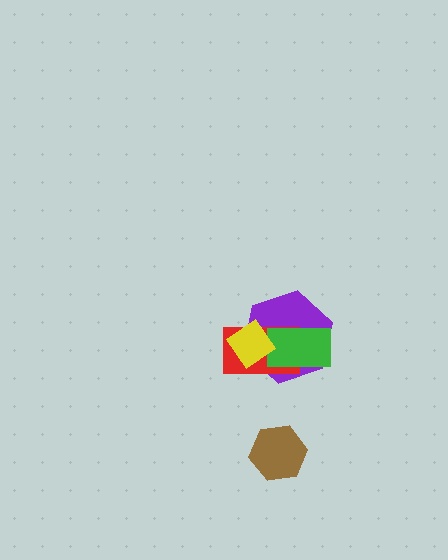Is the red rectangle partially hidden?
Yes, it is partially covered by another shape.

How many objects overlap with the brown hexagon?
0 objects overlap with the brown hexagon.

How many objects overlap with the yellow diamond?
3 objects overlap with the yellow diamond.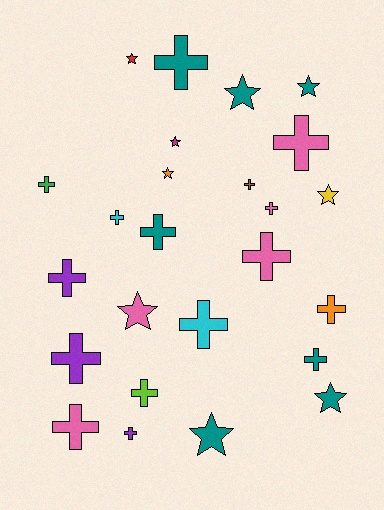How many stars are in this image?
There are 9 stars.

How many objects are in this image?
There are 25 objects.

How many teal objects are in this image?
There are 7 teal objects.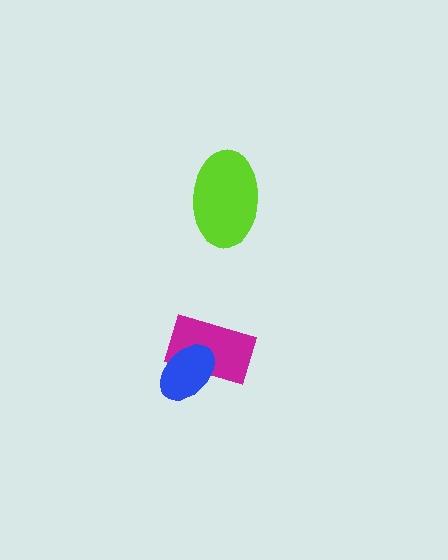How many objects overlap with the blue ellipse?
1 object overlaps with the blue ellipse.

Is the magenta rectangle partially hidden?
Yes, it is partially covered by another shape.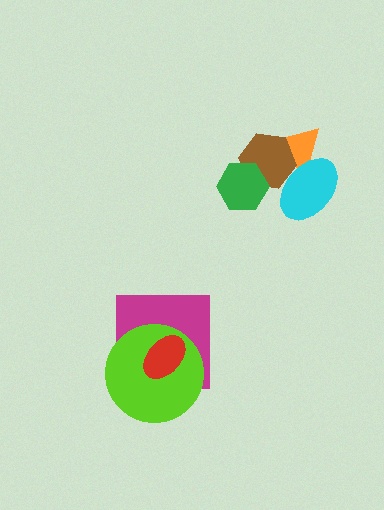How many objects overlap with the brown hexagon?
3 objects overlap with the brown hexagon.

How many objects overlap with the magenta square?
2 objects overlap with the magenta square.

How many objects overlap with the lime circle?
2 objects overlap with the lime circle.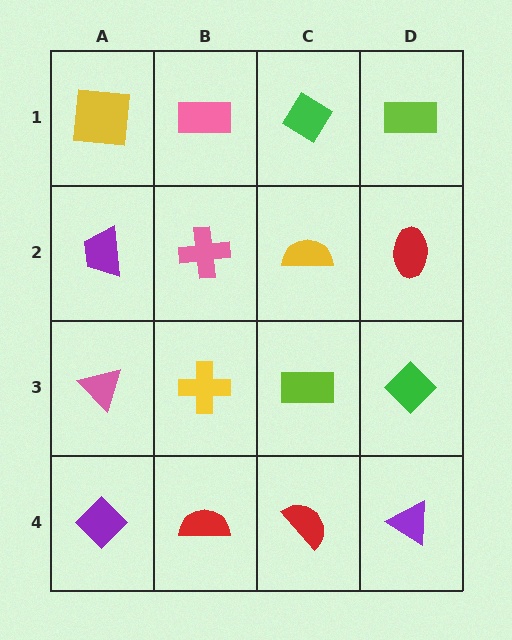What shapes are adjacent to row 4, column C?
A lime rectangle (row 3, column C), a red semicircle (row 4, column B), a purple triangle (row 4, column D).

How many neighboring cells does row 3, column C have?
4.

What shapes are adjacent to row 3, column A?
A purple trapezoid (row 2, column A), a purple diamond (row 4, column A), a yellow cross (row 3, column B).